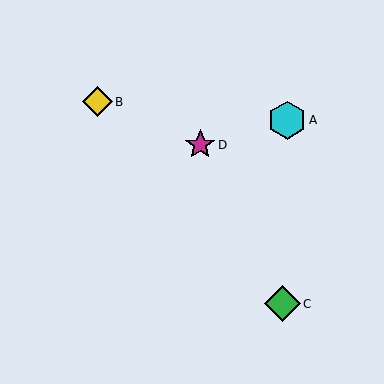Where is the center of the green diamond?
The center of the green diamond is at (282, 304).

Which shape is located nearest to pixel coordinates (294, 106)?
The cyan hexagon (labeled A) at (287, 120) is nearest to that location.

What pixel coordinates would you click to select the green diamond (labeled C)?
Click at (282, 304) to select the green diamond C.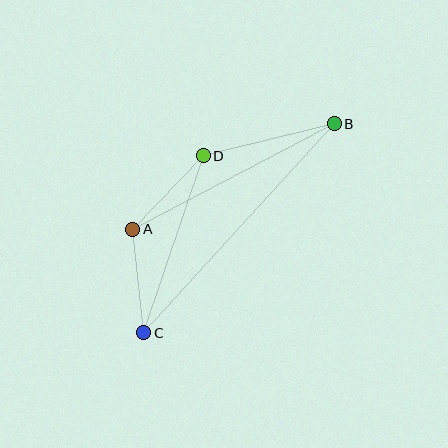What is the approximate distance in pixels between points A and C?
The distance between A and C is approximately 104 pixels.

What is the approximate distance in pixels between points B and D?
The distance between B and D is approximately 135 pixels.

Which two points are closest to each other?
Points A and D are closest to each other.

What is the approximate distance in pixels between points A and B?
The distance between A and B is approximately 227 pixels.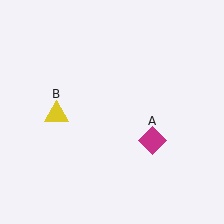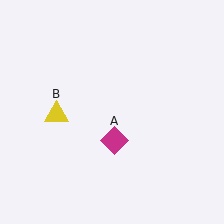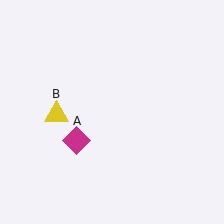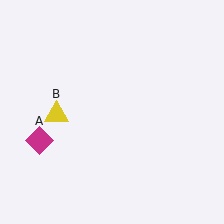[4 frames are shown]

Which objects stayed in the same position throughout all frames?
Yellow triangle (object B) remained stationary.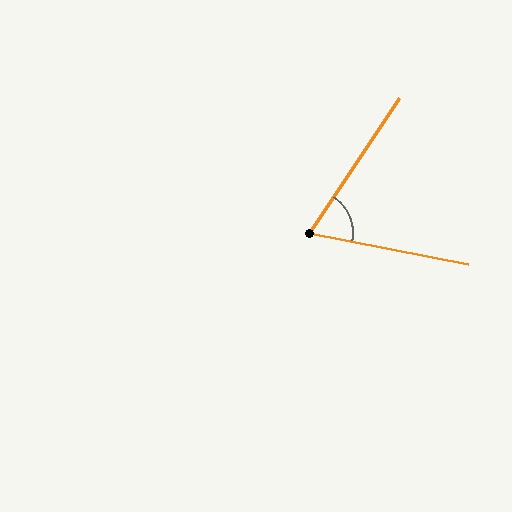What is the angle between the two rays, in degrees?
Approximately 67 degrees.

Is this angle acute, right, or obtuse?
It is acute.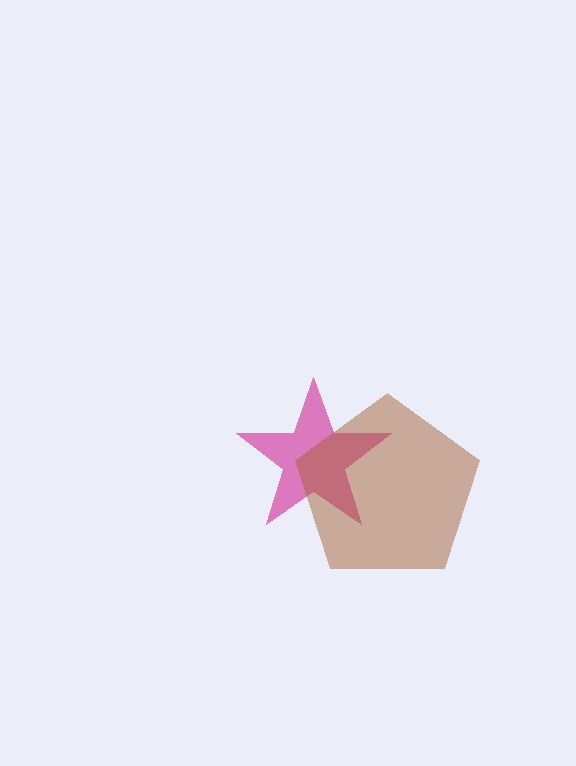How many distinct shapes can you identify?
There are 2 distinct shapes: a magenta star, a brown pentagon.